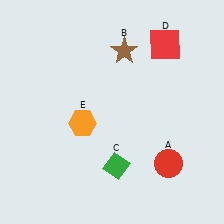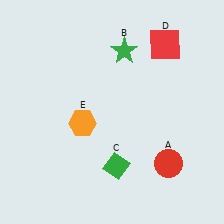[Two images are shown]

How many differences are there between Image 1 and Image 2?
There is 1 difference between the two images.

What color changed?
The star (B) changed from brown in Image 1 to green in Image 2.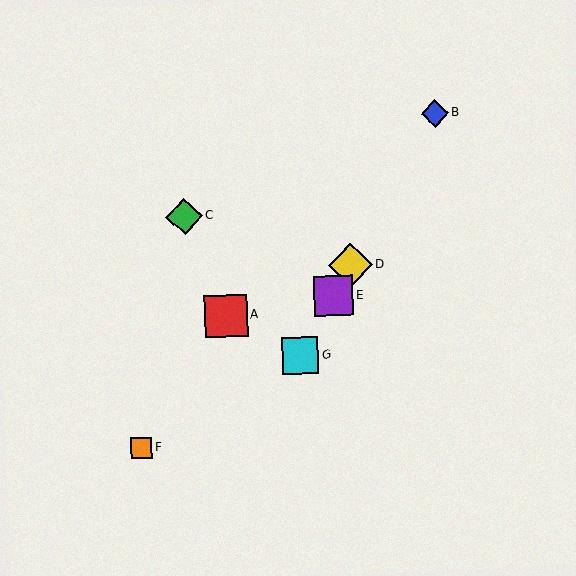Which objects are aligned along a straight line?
Objects B, D, E, G are aligned along a straight line.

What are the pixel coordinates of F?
Object F is at (141, 448).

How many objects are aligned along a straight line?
4 objects (B, D, E, G) are aligned along a straight line.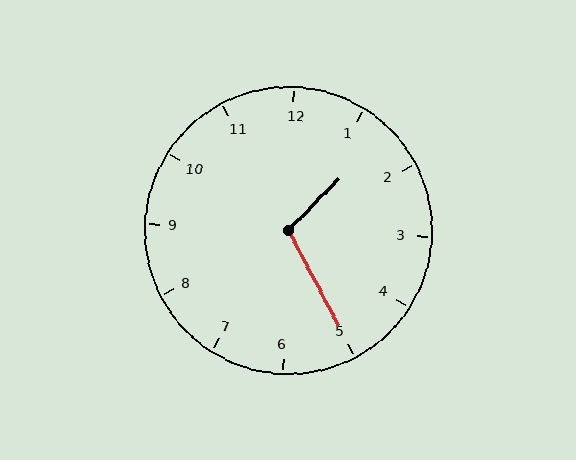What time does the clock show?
1:25.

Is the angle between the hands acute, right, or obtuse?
It is obtuse.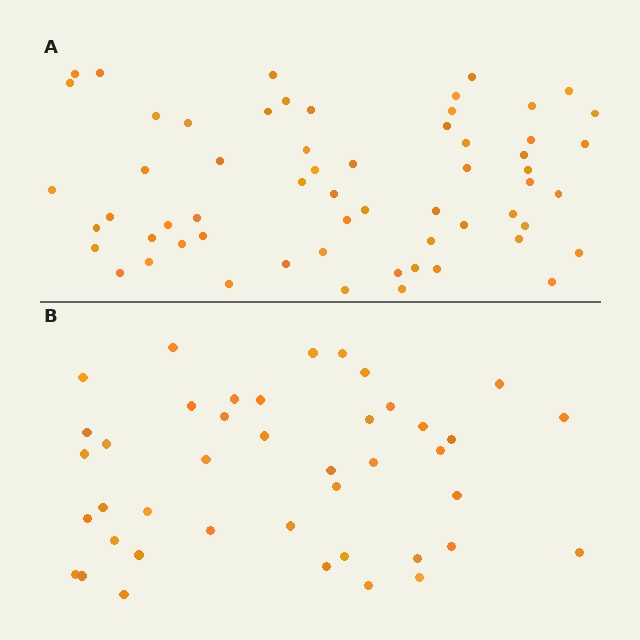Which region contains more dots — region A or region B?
Region A (the top region) has more dots.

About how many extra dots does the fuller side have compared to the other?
Region A has approximately 20 more dots than region B.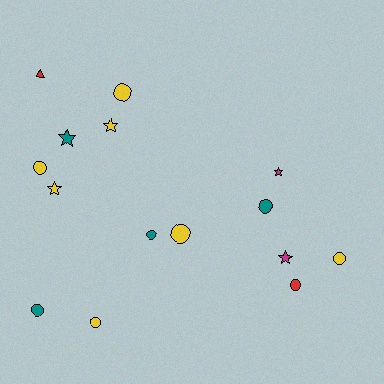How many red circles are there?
There is 1 red circle.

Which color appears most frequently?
Yellow, with 7 objects.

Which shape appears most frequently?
Circle, with 9 objects.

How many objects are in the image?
There are 15 objects.